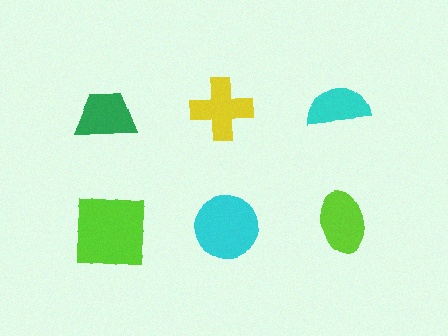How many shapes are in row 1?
3 shapes.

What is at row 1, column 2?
A yellow cross.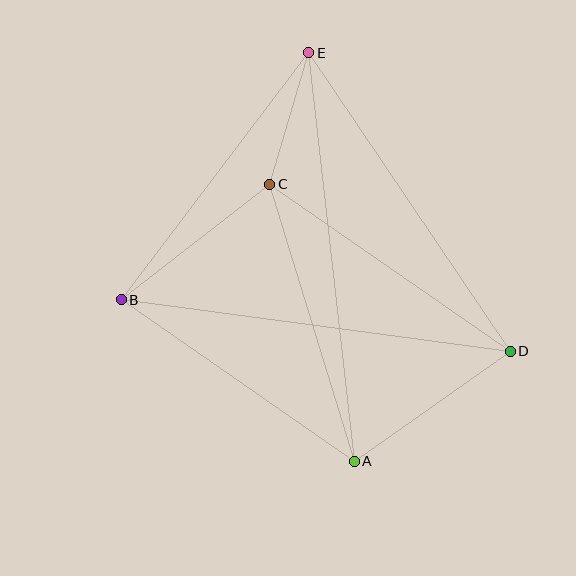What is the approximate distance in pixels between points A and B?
The distance between A and B is approximately 283 pixels.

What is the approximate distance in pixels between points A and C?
The distance between A and C is approximately 290 pixels.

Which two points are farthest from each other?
Points A and E are farthest from each other.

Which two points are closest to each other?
Points C and E are closest to each other.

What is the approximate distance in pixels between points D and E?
The distance between D and E is approximately 360 pixels.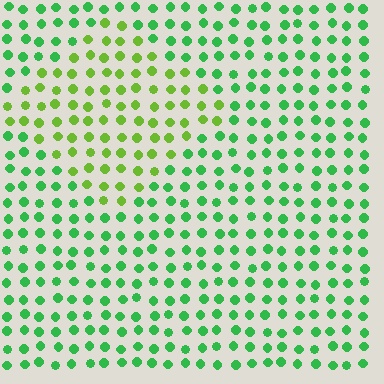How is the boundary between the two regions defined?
The boundary is defined purely by a slight shift in hue (about 37 degrees). Spacing, size, and orientation are identical on both sides.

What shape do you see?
I see a diamond.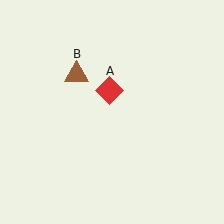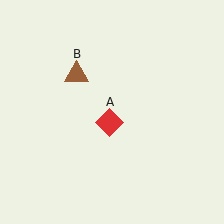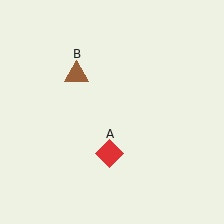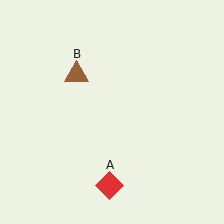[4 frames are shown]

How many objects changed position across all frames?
1 object changed position: red diamond (object A).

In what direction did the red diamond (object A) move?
The red diamond (object A) moved down.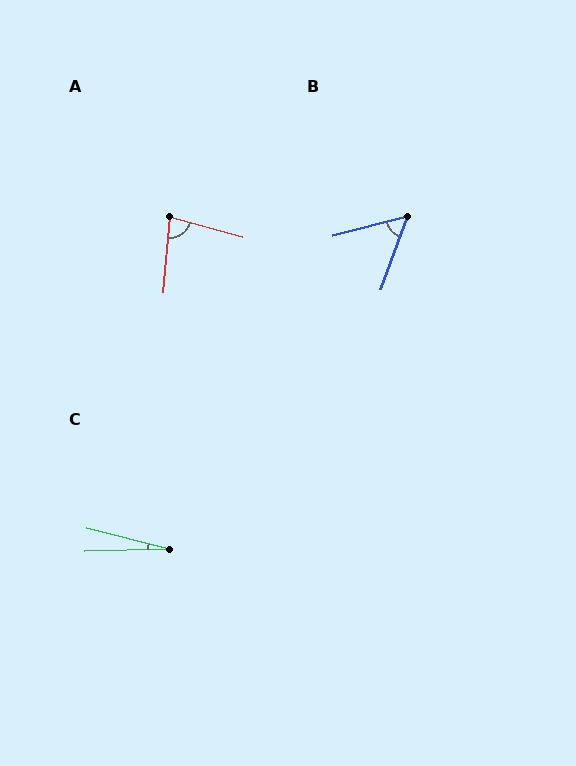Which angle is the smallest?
C, at approximately 15 degrees.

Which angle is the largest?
A, at approximately 80 degrees.